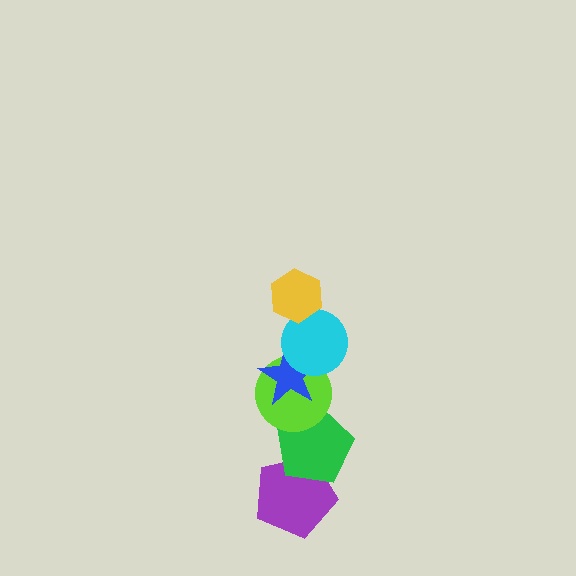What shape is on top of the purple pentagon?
The green pentagon is on top of the purple pentagon.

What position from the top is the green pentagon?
The green pentagon is 5th from the top.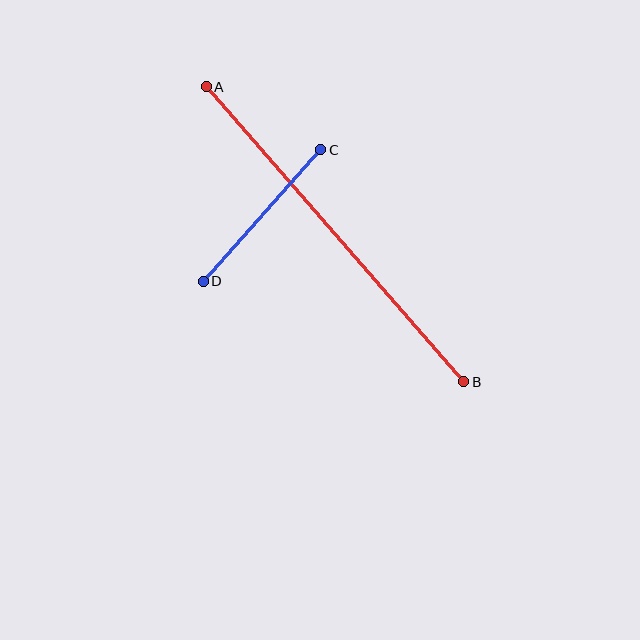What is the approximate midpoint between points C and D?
The midpoint is at approximately (262, 215) pixels.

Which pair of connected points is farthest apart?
Points A and B are farthest apart.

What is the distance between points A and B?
The distance is approximately 392 pixels.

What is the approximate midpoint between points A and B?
The midpoint is at approximately (335, 234) pixels.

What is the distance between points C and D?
The distance is approximately 176 pixels.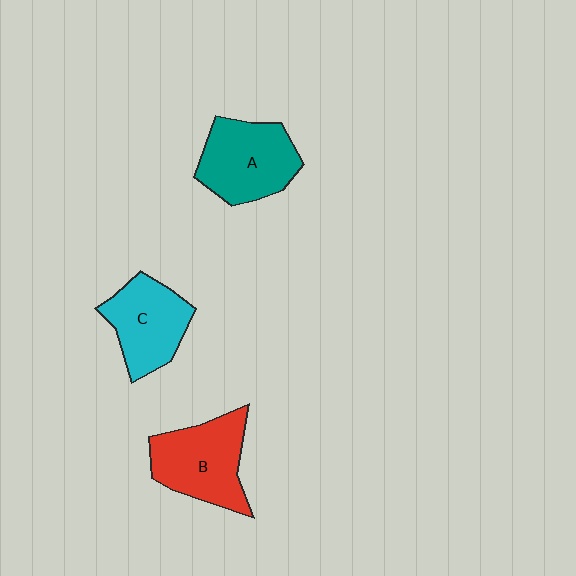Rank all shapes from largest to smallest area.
From largest to smallest: B (red), A (teal), C (cyan).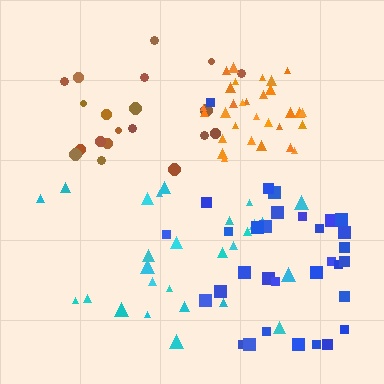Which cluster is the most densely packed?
Orange.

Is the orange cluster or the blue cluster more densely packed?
Orange.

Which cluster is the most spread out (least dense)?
Blue.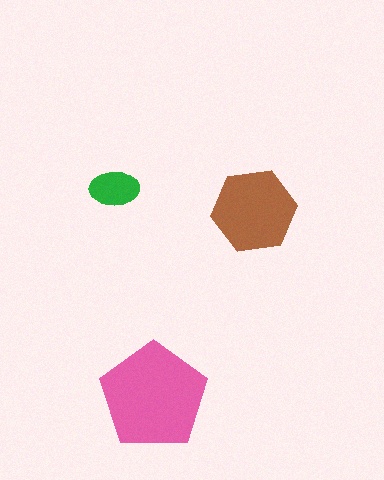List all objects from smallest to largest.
The green ellipse, the brown hexagon, the pink pentagon.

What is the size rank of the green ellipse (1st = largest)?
3rd.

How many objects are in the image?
There are 3 objects in the image.